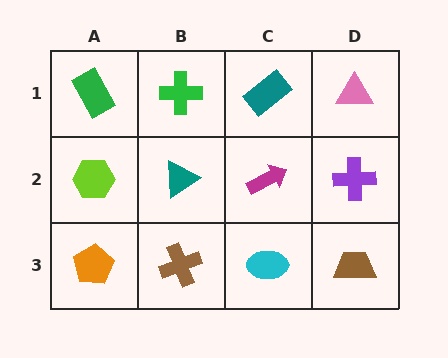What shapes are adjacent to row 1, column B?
A teal triangle (row 2, column B), a green rectangle (row 1, column A), a teal rectangle (row 1, column C).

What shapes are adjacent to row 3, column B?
A teal triangle (row 2, column B), an orange pentagon (row 3, column A), a cyan ellipse (row 3, column C).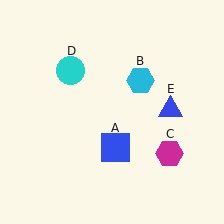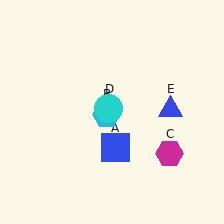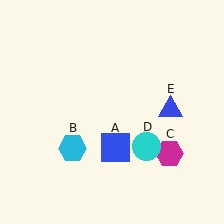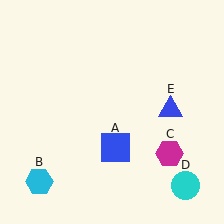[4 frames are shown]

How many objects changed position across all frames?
2 objects changed position: cyan hexagon (object B), cyan circle (object D).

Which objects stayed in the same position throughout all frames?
Blue square (object A) and magenta hexagon (object C) and blue triangle (object E) remained stationary.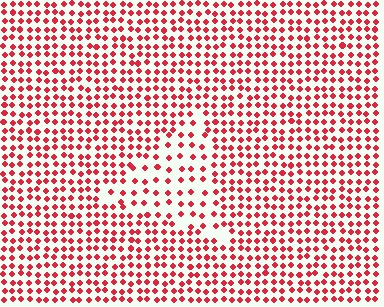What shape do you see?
I see a triangle.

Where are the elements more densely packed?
The elements are more densely packed outside the triangle boundary.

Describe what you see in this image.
The image contains small red elements arranged at two different densities. A triangle-shaped region is visible where the elements are less densely packed than the surrounding area.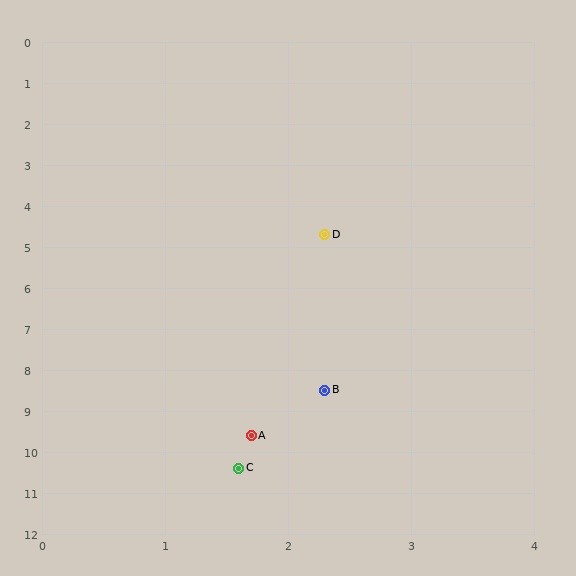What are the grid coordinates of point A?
Point A is at approximately (1.7, 9.6).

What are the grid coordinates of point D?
Point D is at approximately (2.3, 4.7).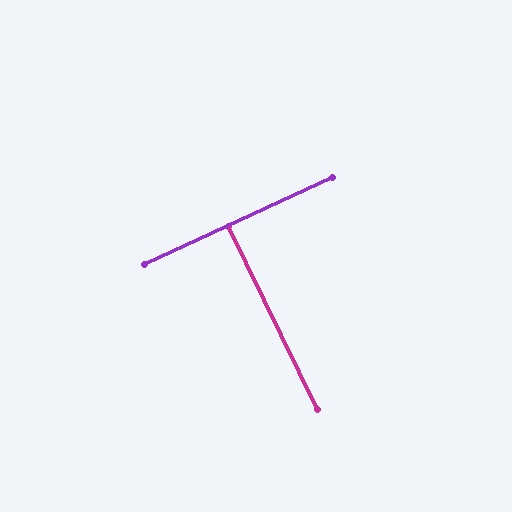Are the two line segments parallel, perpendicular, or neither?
Perpendicular — they meet at approximately 89°.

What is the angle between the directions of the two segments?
Approximately 89 degrees.